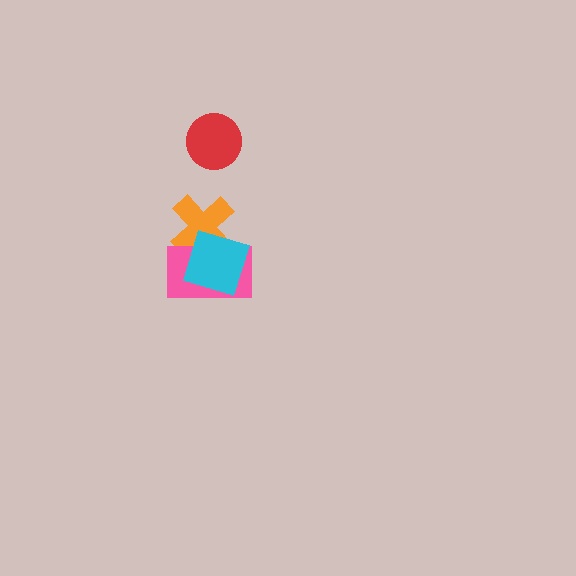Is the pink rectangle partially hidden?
Yes, it is partially covered by another shape.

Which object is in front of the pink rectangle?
The cyan square is in front of the pink rectangle.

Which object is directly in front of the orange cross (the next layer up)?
The pink rectangle is directly in front of the orange cross.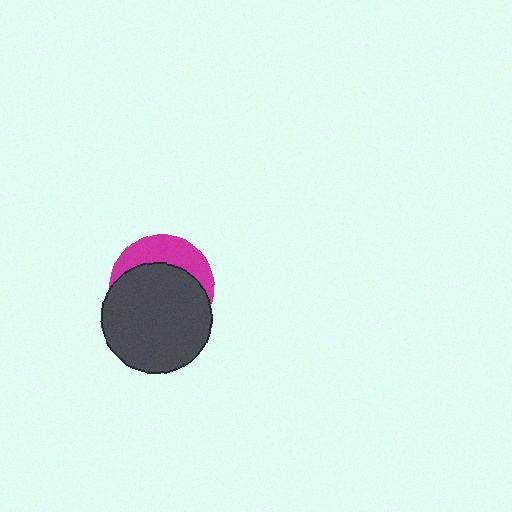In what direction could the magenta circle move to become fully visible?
The magenta circle could move up. That would shift it out from behind the dark gray circle entirely.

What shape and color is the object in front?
The object in front is a dark gray circle.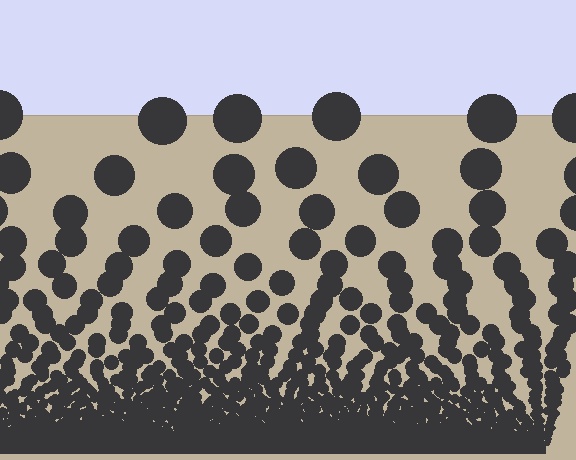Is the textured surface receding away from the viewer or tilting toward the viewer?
The surface appears to tilt toward the viewer. Texture elements get larger and sparser toward the top.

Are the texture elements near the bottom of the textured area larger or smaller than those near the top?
Smaller. The gradient is inverted — elements near the bottom are smaller and denser.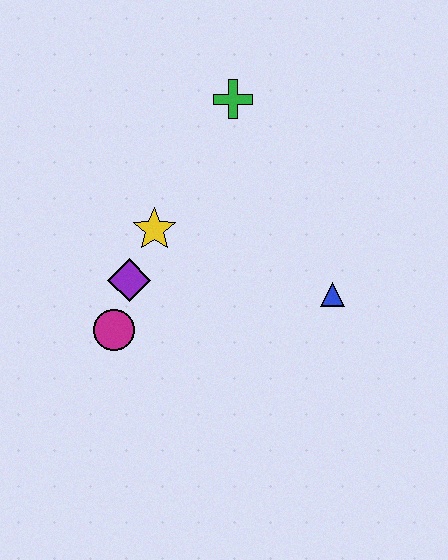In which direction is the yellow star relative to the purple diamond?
The yellow star is above the purple diamond.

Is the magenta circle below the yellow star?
Yes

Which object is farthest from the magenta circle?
The green cross is farthest from the magenta circle.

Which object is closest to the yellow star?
The purple diamond is closest to the yellow star.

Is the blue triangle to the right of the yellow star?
Yes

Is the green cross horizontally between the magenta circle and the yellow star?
No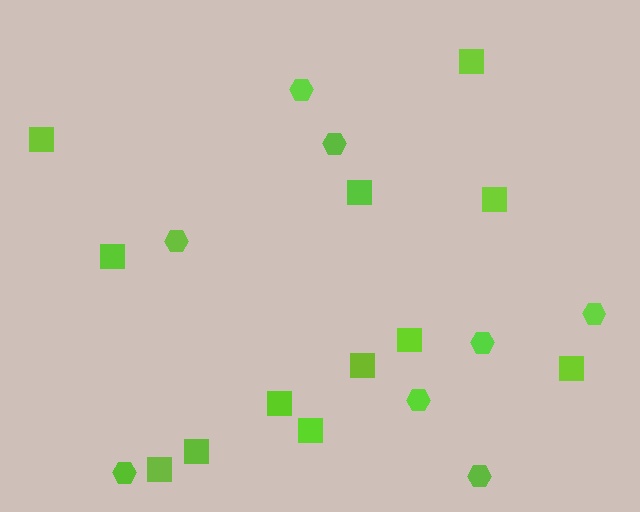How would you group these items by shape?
There are 2 groups: one group of squares (12) and one group of hexagons (8).